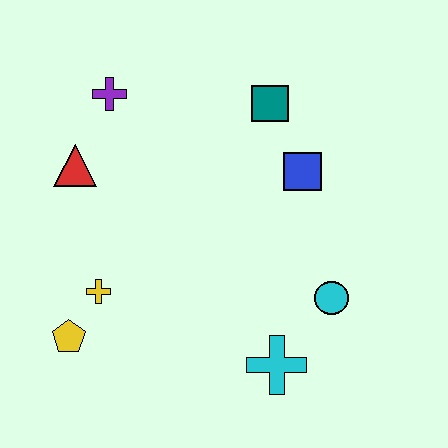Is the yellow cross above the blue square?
No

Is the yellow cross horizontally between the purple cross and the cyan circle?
No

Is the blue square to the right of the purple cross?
Yes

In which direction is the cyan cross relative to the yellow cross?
The cyan cross is to the right of the yellow cross.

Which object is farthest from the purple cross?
The cyan cross is farthest from the purple cross.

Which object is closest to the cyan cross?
The cyan circle is closest to the cyan cross.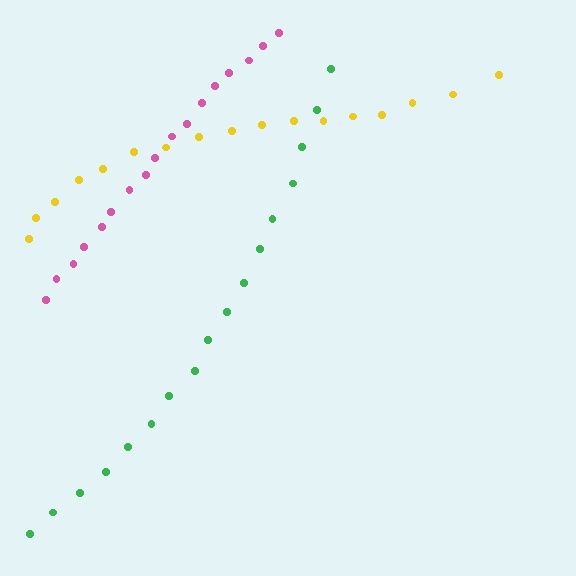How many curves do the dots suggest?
There are 3 distinct paths.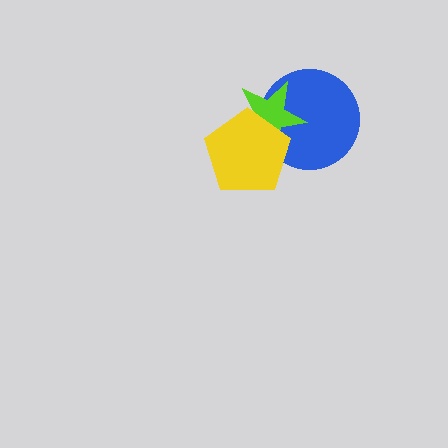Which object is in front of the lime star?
The yellow pentagon is in front of the lime star.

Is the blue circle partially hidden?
Yes, it is partially covered by another shape.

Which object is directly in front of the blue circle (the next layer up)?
The lime star is directly in front of the blue circle.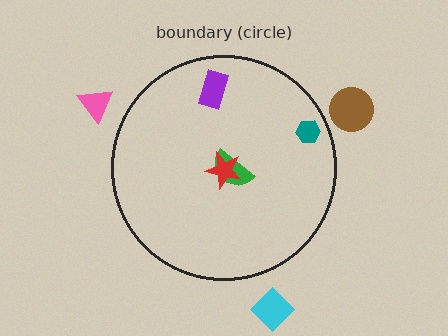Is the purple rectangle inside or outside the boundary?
Inside.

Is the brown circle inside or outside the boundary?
Outside.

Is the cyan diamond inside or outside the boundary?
Outside.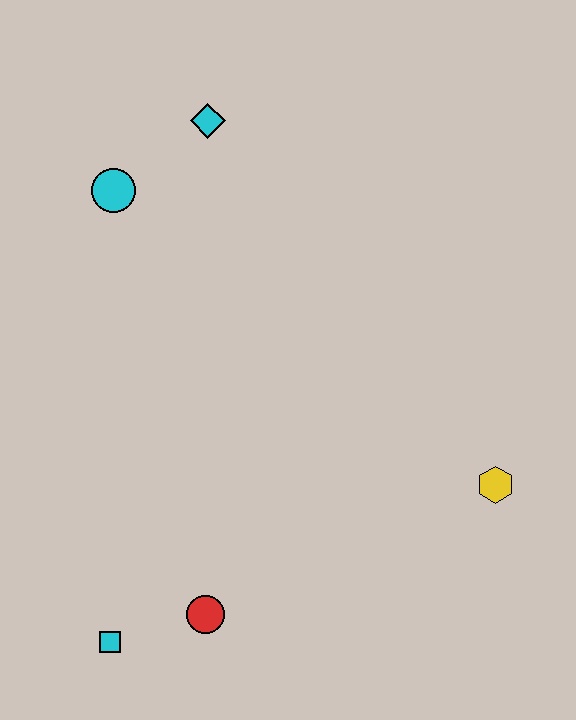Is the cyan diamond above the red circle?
Yes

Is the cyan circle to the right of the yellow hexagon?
No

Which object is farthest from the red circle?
The cyan diamond is farthest from the red circle.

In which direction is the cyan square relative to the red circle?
The cyan square is to the left of the red circle.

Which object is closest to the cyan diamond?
The cyan circle is closest to the cyan diamond.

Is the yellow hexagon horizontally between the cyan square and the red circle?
No